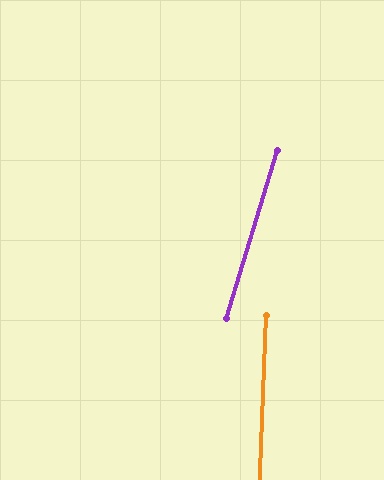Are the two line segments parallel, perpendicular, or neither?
Neither parallel nor perpendicular — they differ by about 15°.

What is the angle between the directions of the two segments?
Approximately 15 degrees.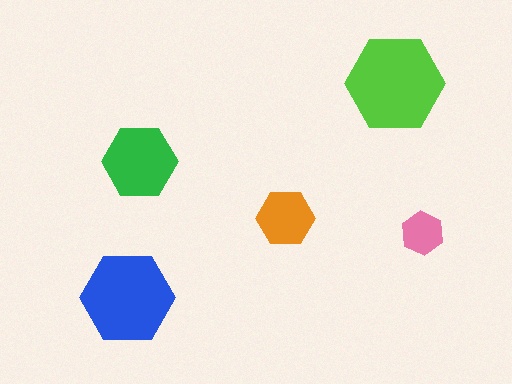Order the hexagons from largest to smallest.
the lime one, the blue one, the green one, the orange one, the pink one.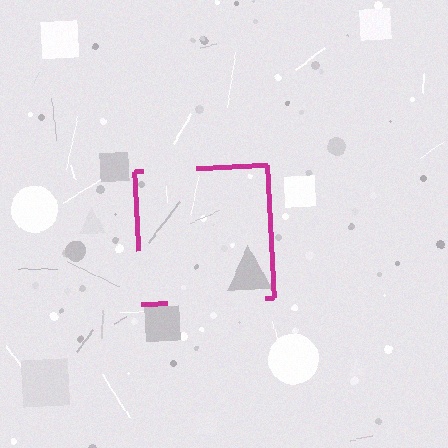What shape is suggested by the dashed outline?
The dashed outline suggests a square.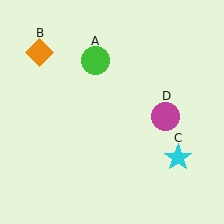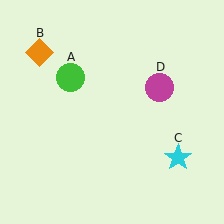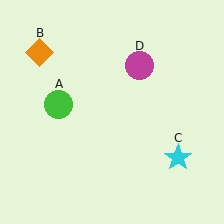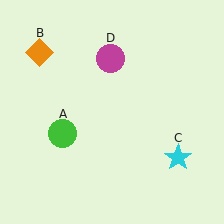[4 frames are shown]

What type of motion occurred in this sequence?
The green circle (object A), magenta circle (object D) rotated counterclockwise around the center of the scene.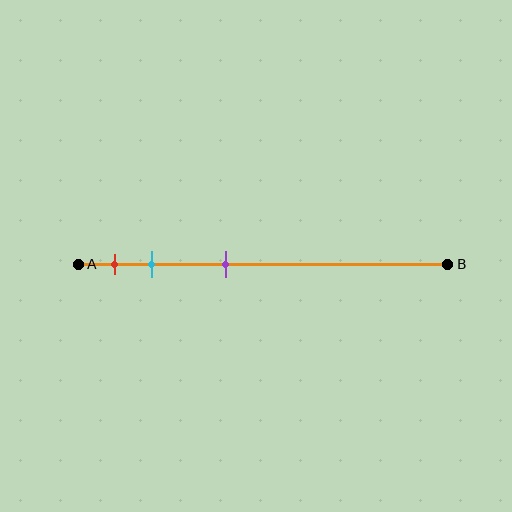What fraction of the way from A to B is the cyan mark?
The cyan mark is approximately 20% (0.2) of the way from A to B.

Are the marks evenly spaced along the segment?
No, the marks are not evenly spaced.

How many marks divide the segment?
There are 3 marks dividing the segment.